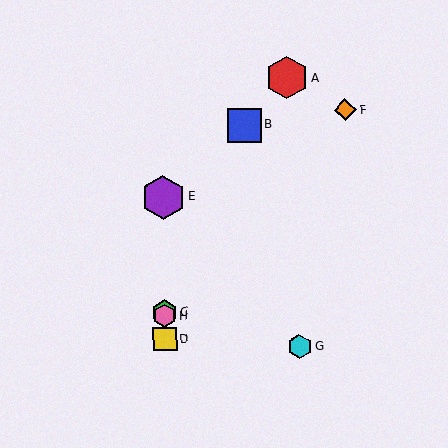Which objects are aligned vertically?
Objects C, D, E, H are aligned vertically.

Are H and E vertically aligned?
Yes, both are at x≈164.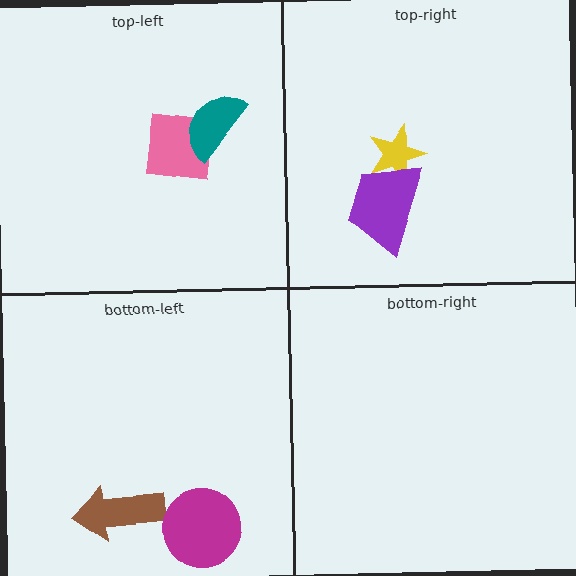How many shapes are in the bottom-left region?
2.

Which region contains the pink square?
The top-left region.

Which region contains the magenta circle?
The bottom-left region.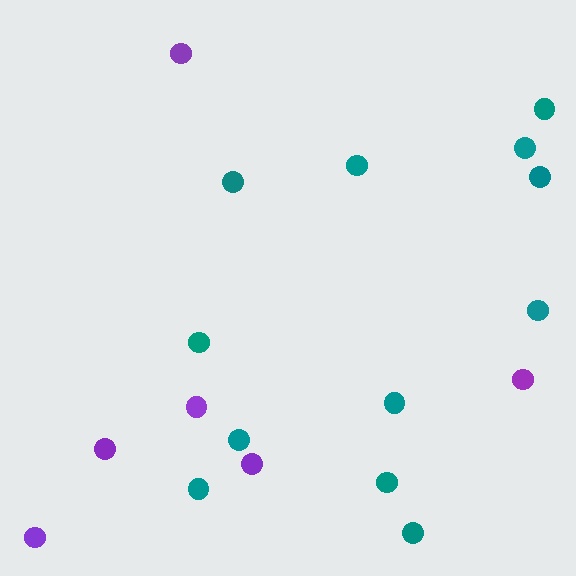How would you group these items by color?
There are 2 groups: one group of teal circles (12) and one group of purple circles (6).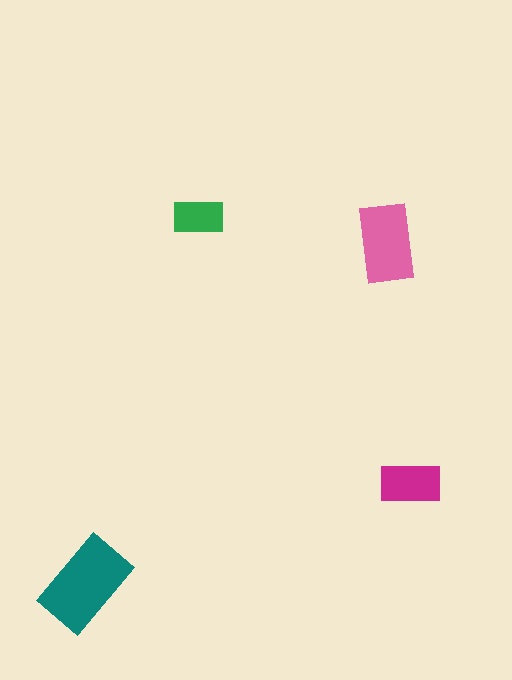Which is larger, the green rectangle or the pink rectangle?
The pink one.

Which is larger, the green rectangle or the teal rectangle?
The teal one.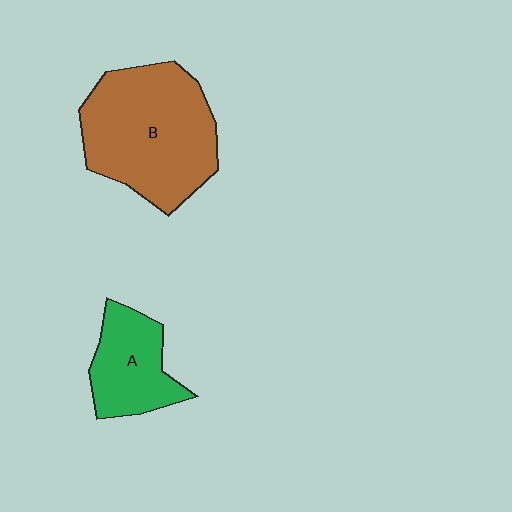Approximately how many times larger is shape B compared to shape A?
Approximately 2.0 times.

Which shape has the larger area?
Shape B (brown).